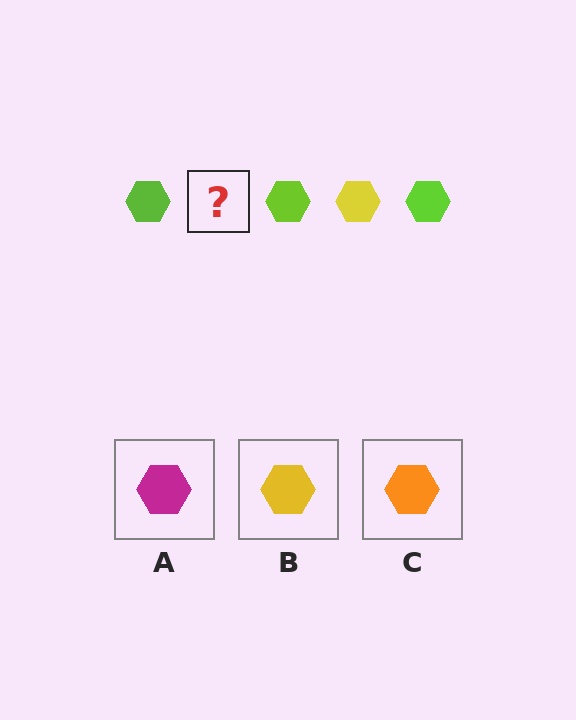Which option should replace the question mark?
Option B.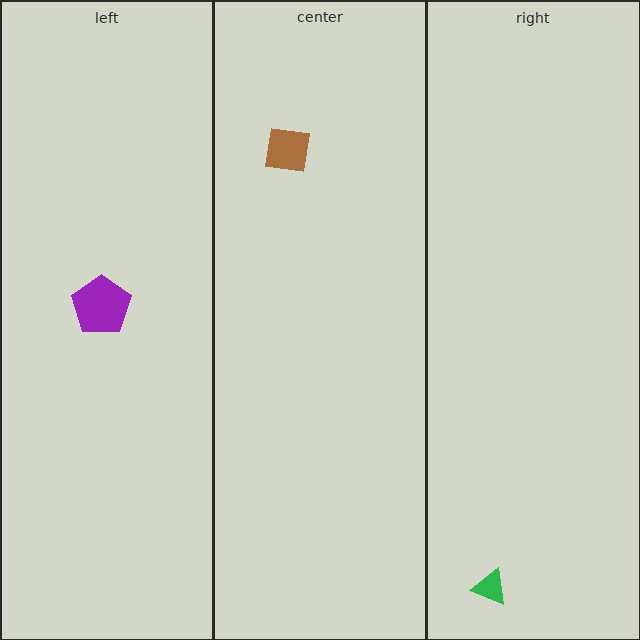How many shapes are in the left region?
1.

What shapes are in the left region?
The purple pentagon.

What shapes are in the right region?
The green triangle.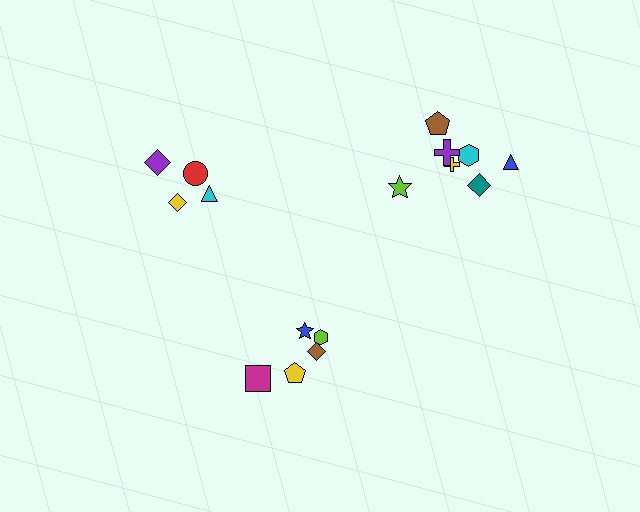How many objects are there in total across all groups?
There are 16 objects.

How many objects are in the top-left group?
There are 4 objects.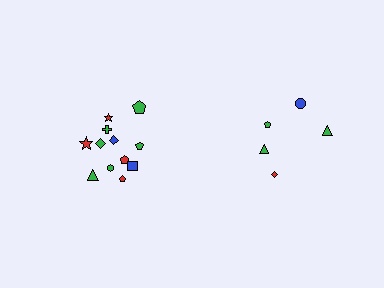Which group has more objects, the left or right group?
The left group.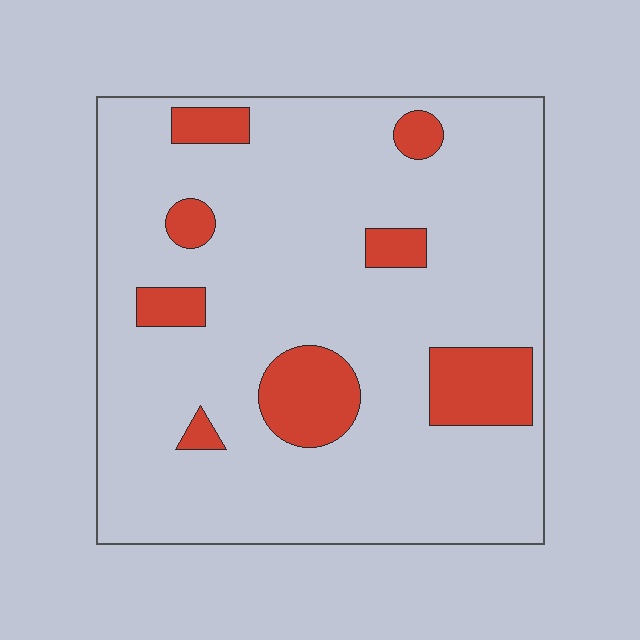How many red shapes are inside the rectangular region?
8.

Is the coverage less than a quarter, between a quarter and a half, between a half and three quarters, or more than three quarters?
Less than a quarter.